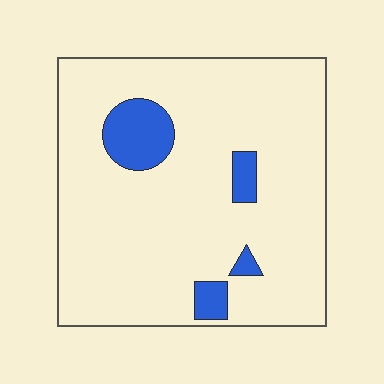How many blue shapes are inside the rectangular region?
4.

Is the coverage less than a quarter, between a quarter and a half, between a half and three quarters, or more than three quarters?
Less than a quarter.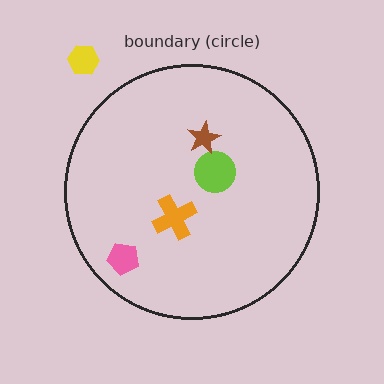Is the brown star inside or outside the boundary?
Inside.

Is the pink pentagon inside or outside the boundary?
Inside.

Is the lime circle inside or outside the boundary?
Inside.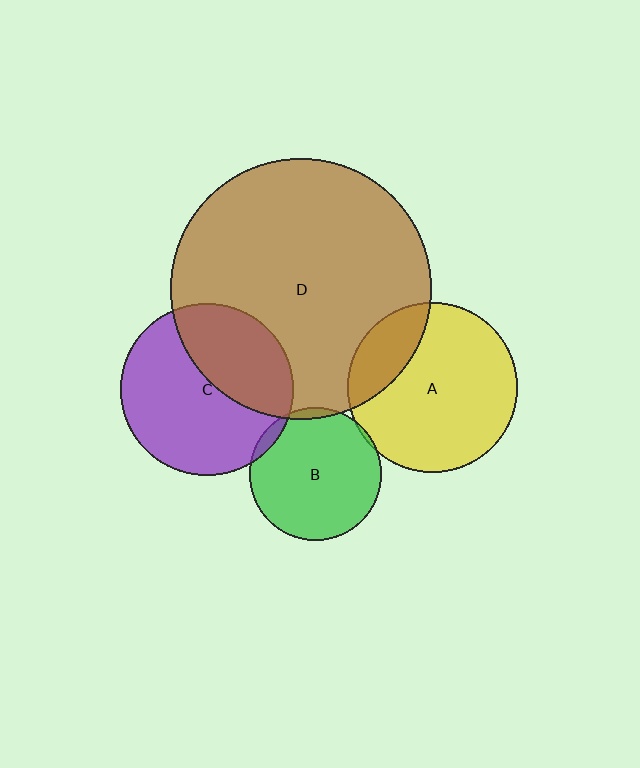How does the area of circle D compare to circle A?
Approximately 2.4 times.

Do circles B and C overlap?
Yes.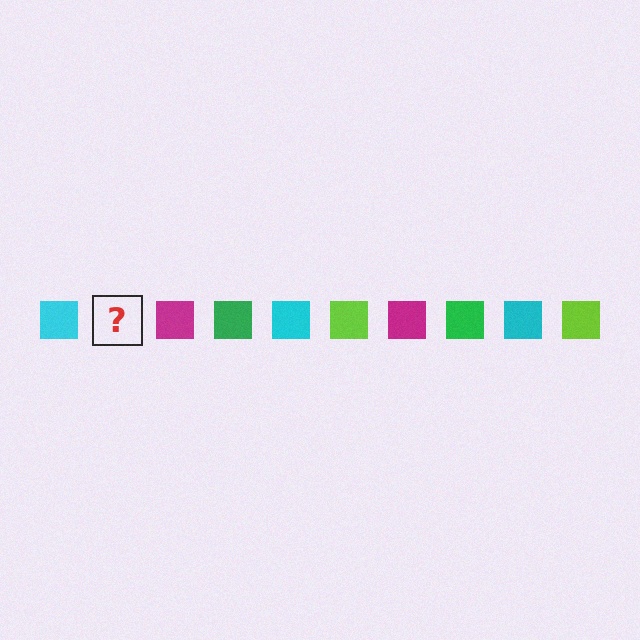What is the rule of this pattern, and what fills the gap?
The rule is that the pattern cycles through cyan, lime, magenta, green squares. The gap should be filled with a lime square.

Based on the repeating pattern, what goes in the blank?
The blank should be a lime square.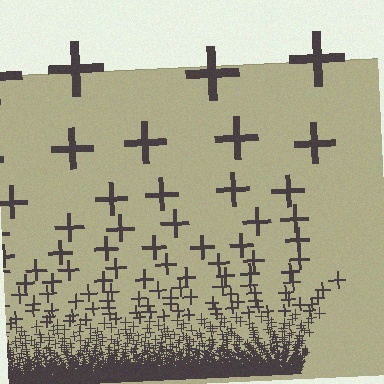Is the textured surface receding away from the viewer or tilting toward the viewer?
The surface appears to tilt toward the viewer. Texture elements get larger and sparser toward the top.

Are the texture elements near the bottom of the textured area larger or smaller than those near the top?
Smaller. The gradient is inverted — elements near the bottom are smaller and denser.